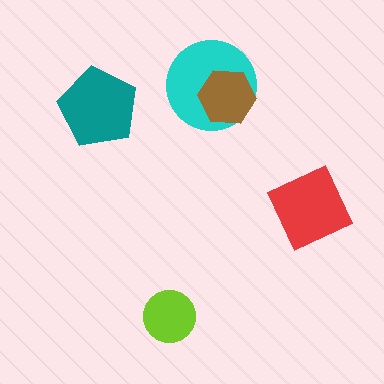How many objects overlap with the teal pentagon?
0 objects overlap with the teal pentagon.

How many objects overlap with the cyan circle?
1 object overlaps with the cyan circle.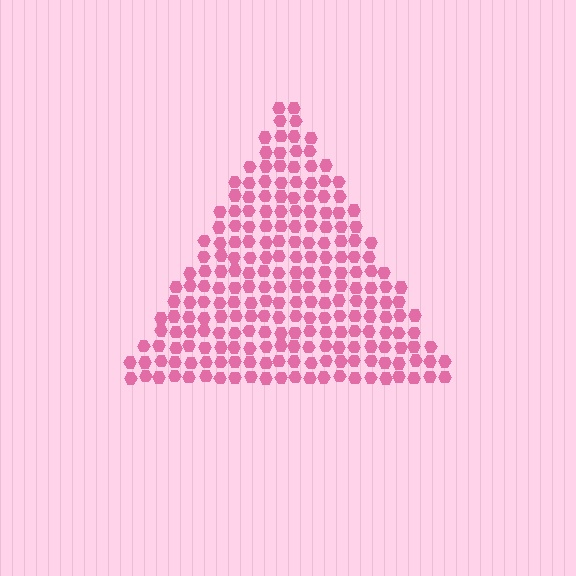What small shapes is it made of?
It is made of small hexagons.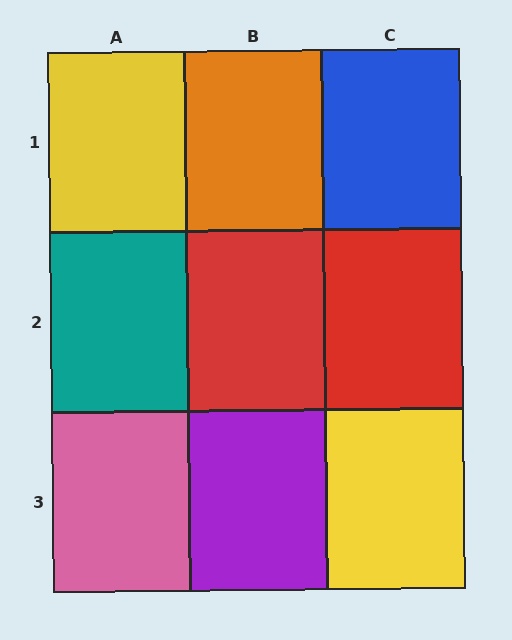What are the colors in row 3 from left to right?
Pink, purple, yellow.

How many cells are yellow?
2 cells are yellow.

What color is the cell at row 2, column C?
Red.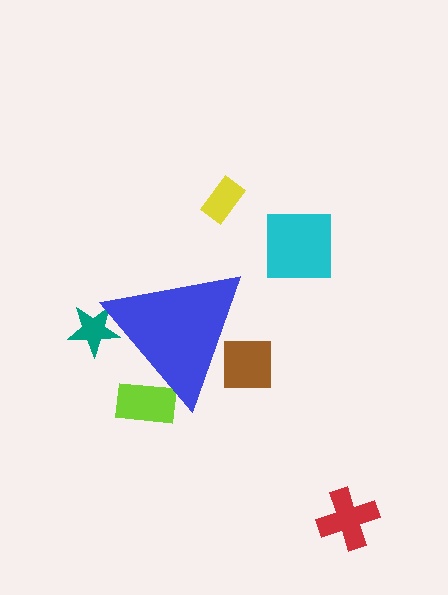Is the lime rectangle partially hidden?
Yes, the lime rectangle is partially hidden behind the blue triangle.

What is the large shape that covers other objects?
A blue triangle.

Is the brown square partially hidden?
Yes, the brown square is partially hidden behind the blue triangle.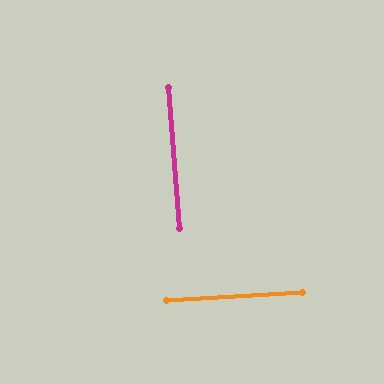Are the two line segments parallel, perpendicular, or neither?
Perpendicular — they meet at approximately 89°.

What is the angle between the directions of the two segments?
Approximately 89 degrees.